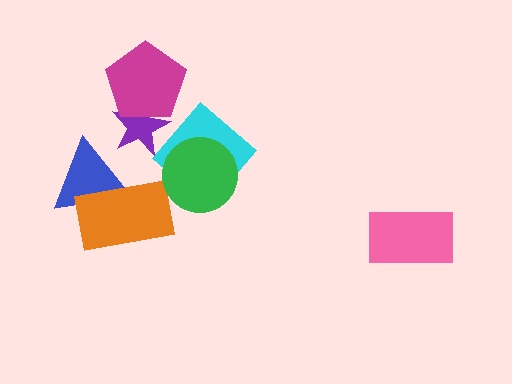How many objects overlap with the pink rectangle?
0 objects overlap with the pink rectangle.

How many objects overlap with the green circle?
1 object overlaps with the green circle.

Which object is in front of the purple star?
The magenta pentagon is in front of the purple star.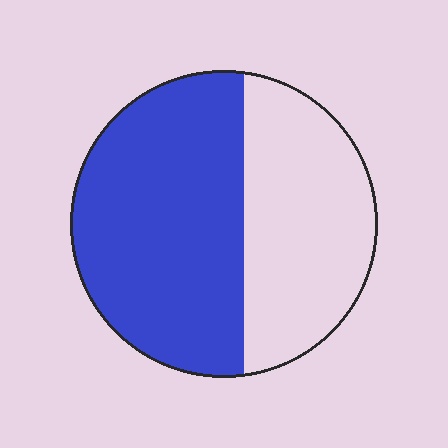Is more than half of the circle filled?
Yes.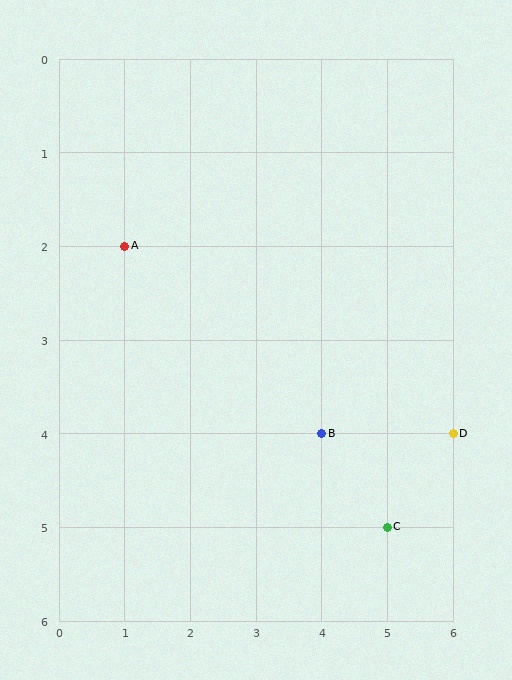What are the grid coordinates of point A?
Point A is at grid coordinates (1, 2).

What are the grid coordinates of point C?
Point C is at grid coordinates (5, 5).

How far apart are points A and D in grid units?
Points A and D are 5 columns and 2 rows apart (about 5.4 grid units diagonally).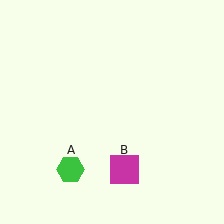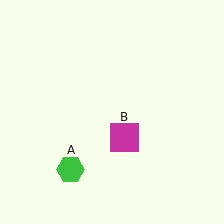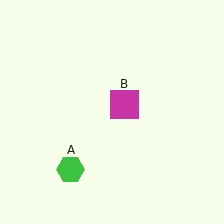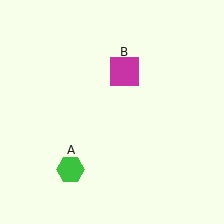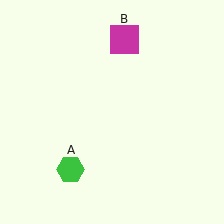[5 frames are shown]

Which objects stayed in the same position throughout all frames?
Green hexagon (object A) remained stationary.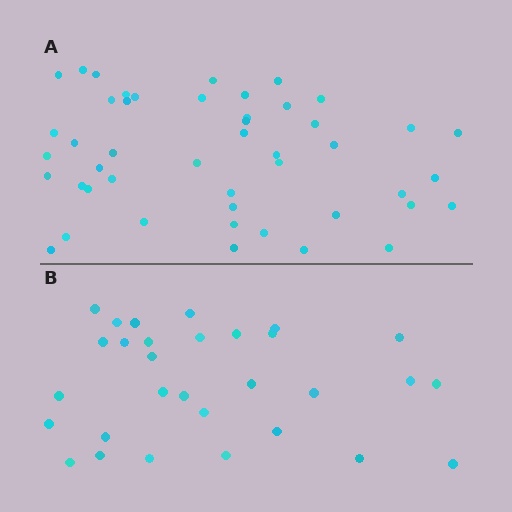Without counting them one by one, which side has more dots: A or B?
Region A (the top region) has more dots.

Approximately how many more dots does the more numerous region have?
Region A has approximately 15 more dots than region B.